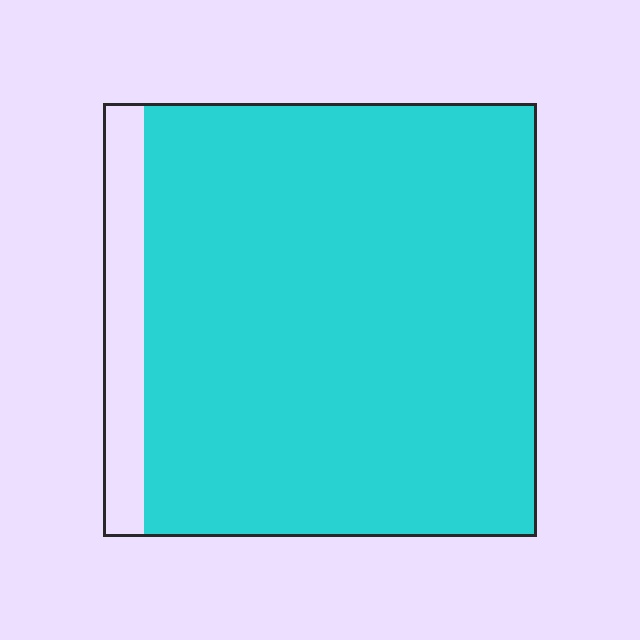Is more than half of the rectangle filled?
Yes.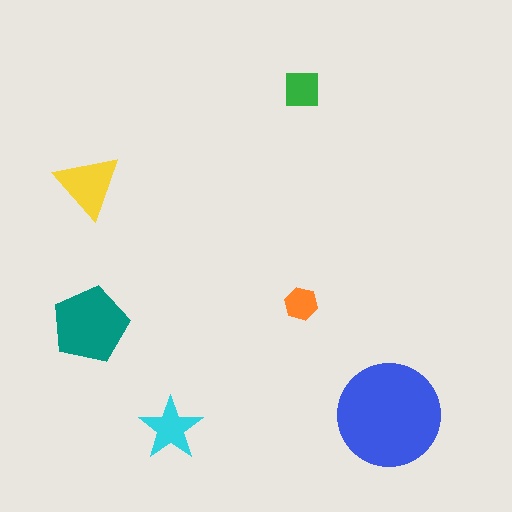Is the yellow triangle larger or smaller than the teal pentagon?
Smaller.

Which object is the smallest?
The orange hexagon.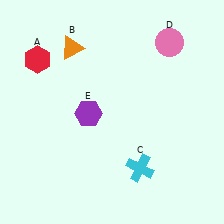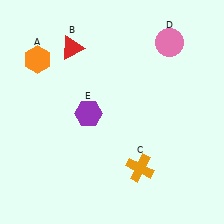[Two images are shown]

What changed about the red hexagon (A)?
In Image 1, A is red. In Image 2, it changed to orange.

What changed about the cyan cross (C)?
In Image 1, C is cyan. In Image 2, it changed to orange.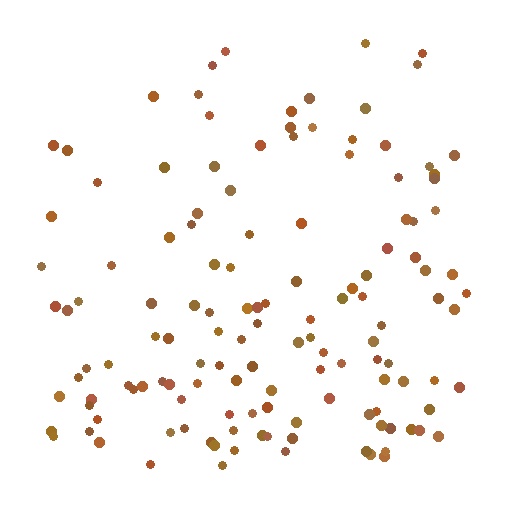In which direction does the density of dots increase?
From top to bottom, with the bottom side densest.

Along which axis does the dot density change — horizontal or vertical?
Vertical.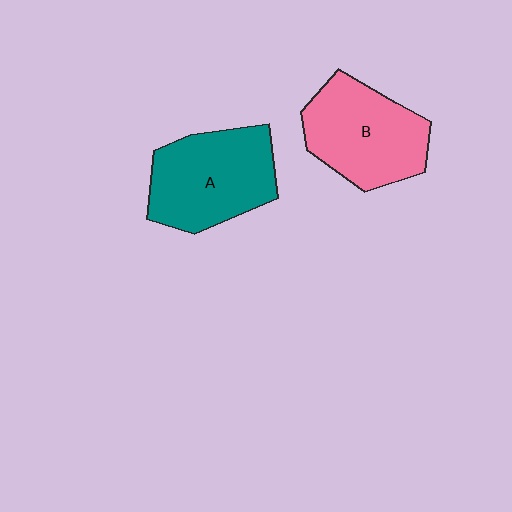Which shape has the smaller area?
Shape B (pink).